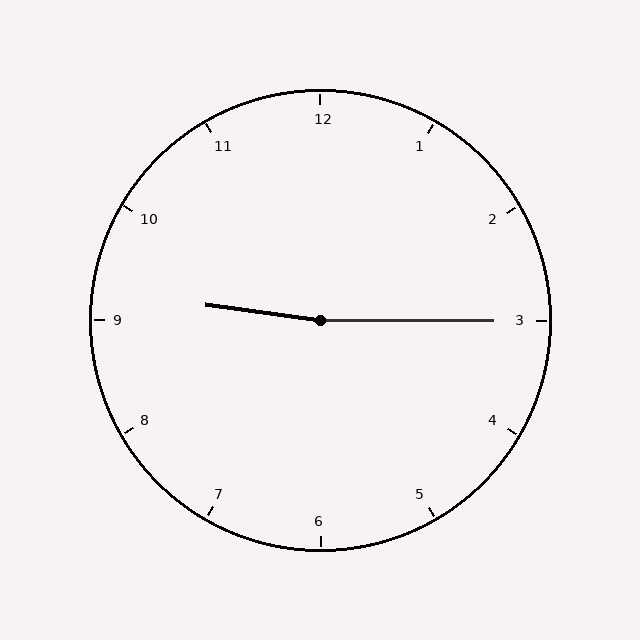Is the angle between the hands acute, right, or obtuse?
It is obtuse.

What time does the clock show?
9:15.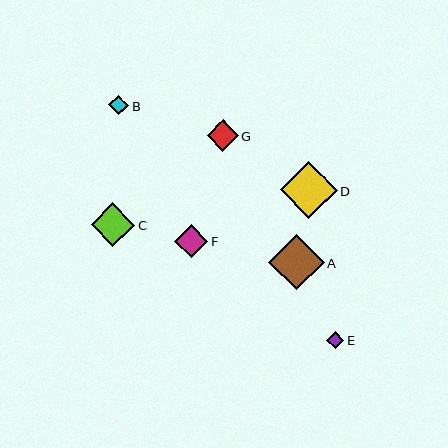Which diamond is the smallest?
Diamond E is the smallest with a size of approximately 17 pixels.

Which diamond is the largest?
Diamond D is the largest with a size of approximately 57 pixels.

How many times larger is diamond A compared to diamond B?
Diamond A is approximately 2.8 times the size of diamond B.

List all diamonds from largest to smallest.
From largest to smallest: D, A, C, F, G, B, E.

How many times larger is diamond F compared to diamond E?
Diamond F is approximately 1.9 times the size of diamond E.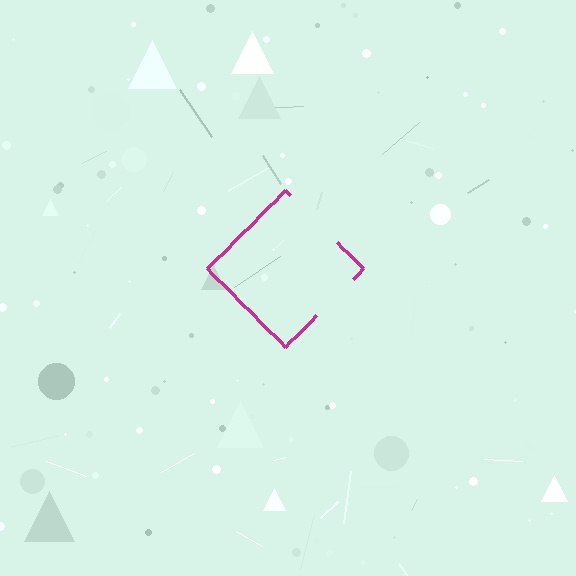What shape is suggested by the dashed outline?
The dashed outline suggests a diamond.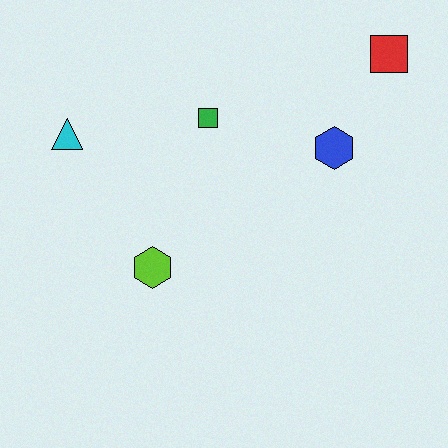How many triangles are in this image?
There is 1 triangle.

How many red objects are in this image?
There is 1 red object.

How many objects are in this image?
There are 5 objects.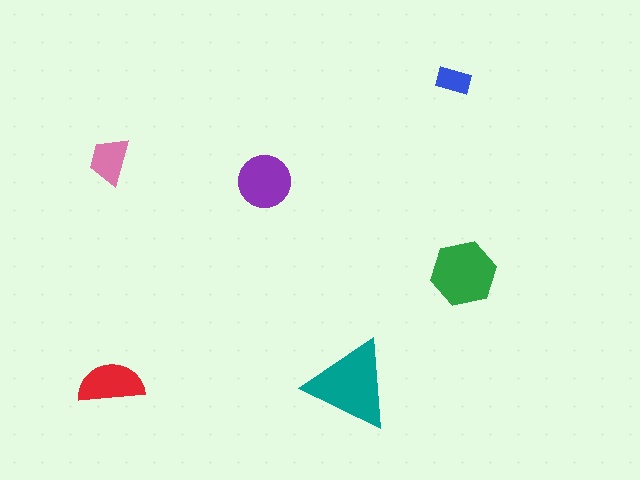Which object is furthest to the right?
The green hexagon is rightmost.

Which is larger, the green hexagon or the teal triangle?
The teal triangle.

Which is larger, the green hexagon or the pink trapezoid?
The green hexagon.